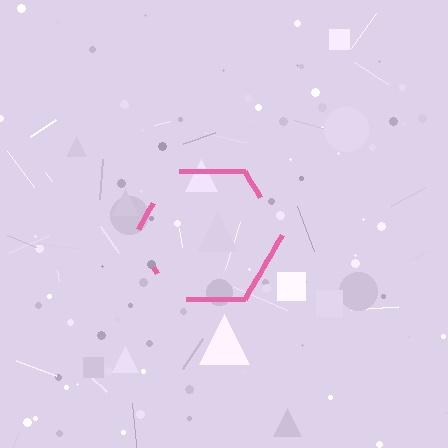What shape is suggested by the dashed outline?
The dashed outline suggests a hexagon.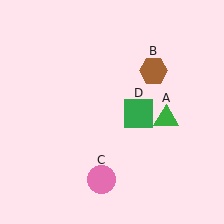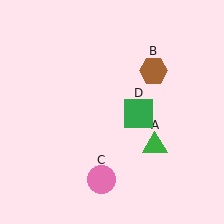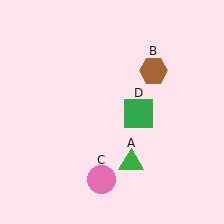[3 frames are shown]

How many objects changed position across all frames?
1 object changed position: green triangle (object A).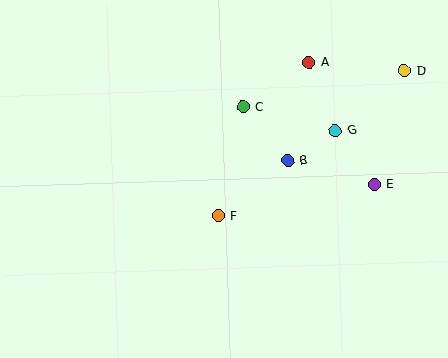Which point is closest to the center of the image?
Point F at (219, 216) is closest to the center.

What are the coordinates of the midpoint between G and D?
The midpoint between G and D is at (370, 101).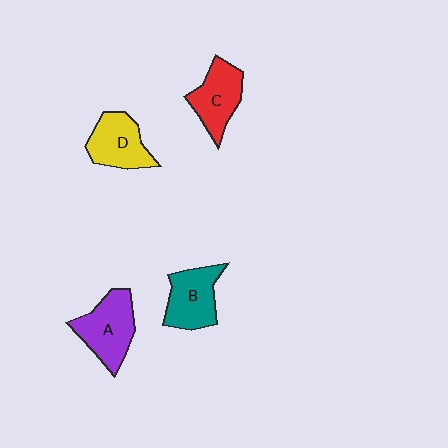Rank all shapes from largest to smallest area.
From largest to smallest: A (purple), B (teal), D (yellow), C (red).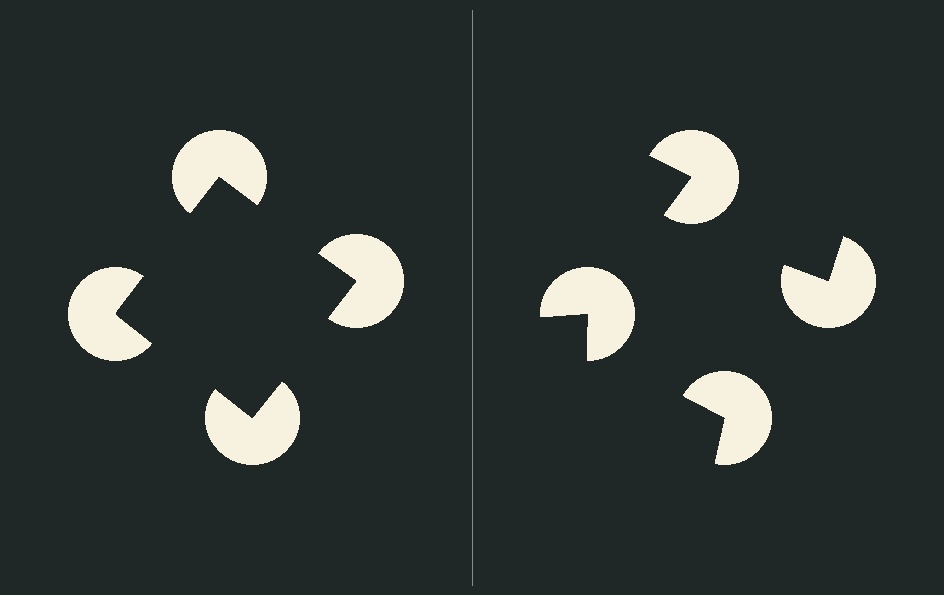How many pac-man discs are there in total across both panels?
8 — 4 on each side.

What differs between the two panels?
The pac-man discs are positioned identically on both sides; only the wedge orientations differ. On the left they align to a square; on the right they are misaligned.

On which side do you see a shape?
An illusory square appears on the left side. On the right side the wedge cuts are rotated, so no coherent shape forms.